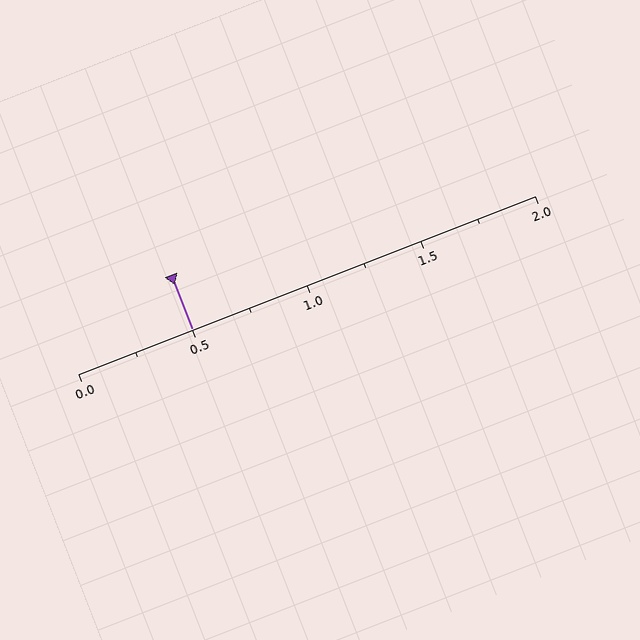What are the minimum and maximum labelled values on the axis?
The axis runs from 0.0 to 2.0.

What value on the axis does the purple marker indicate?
The marker indicates approximately 0.5.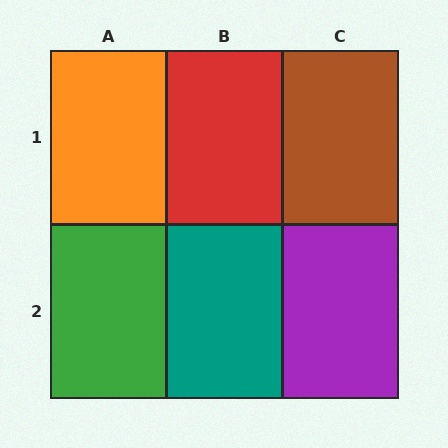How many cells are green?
1 cell is green.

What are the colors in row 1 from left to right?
Orange, red, brown.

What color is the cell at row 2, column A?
Green.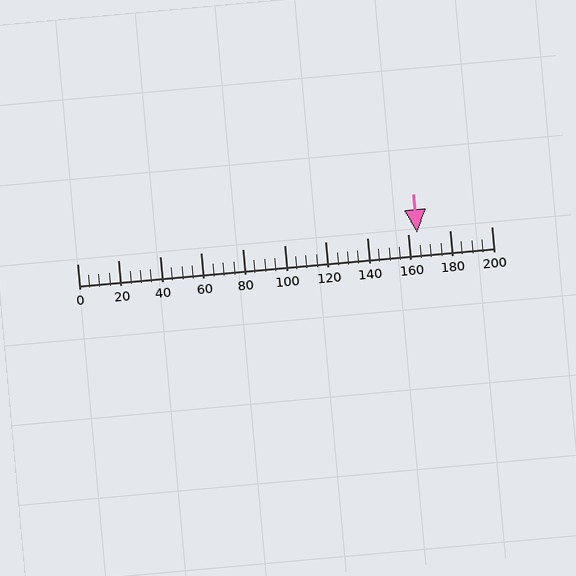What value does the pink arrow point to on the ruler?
The pink arrow points to approximately 164.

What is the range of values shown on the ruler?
The ruler shows values from 0 to 200.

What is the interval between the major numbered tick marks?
The major tick marks are spaced 20 units apart.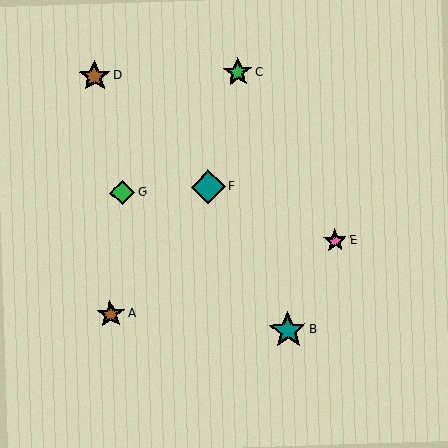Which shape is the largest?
The teal star (labeled B) is the largest.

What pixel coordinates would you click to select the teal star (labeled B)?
Click at (288, 330) to select the teal star B.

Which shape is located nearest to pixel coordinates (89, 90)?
The brown star (labeled D) at (94, 76) is nearest to that location.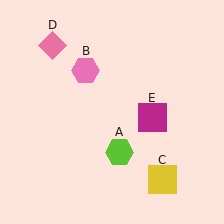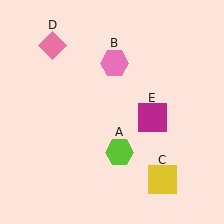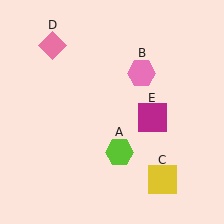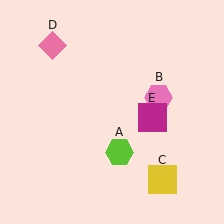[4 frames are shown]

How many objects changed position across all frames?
1 object changed position: pink hexagon (object B).